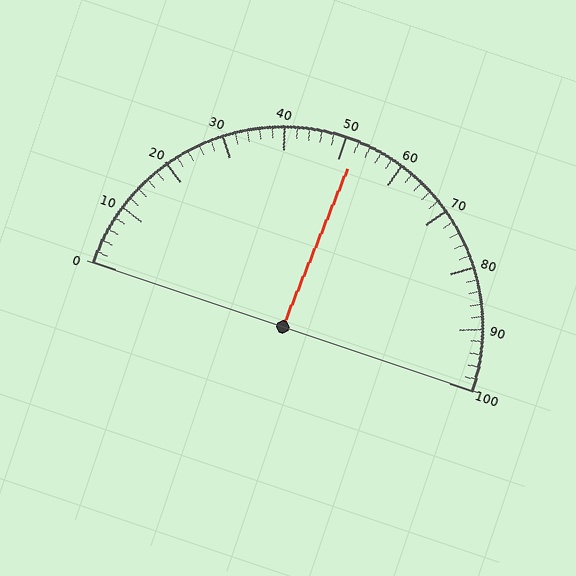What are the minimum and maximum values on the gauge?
The gauge ranges from 0 to 100.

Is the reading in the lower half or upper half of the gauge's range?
The reading is in the upper half of the range (0 to 100).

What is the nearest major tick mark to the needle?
The nearest major tick mark is 50.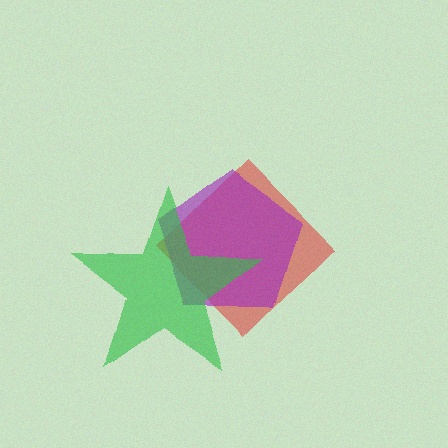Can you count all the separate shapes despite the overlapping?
Yes, there are 3 separate shapes.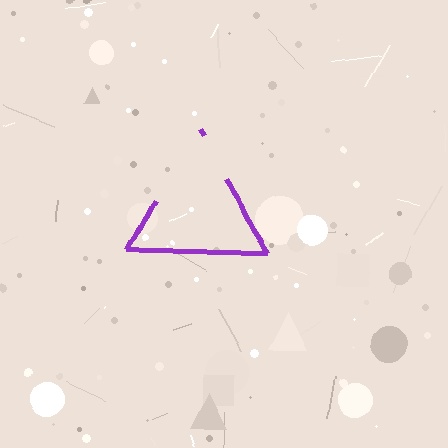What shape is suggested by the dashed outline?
The dashed outline suggests a triangle.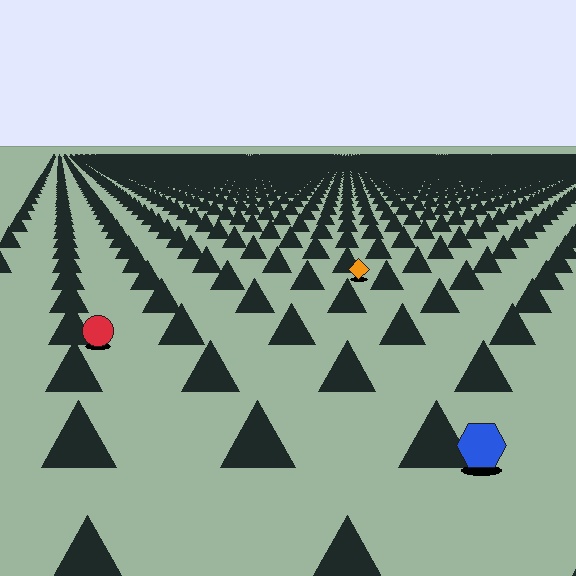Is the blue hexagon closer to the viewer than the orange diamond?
Yes. The blue hexagon is closer — you can tell from the texture gradient: the ground texture is coarser near it.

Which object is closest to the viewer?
The blue hexagon is closest. The texture marks near it are larger and more spread out.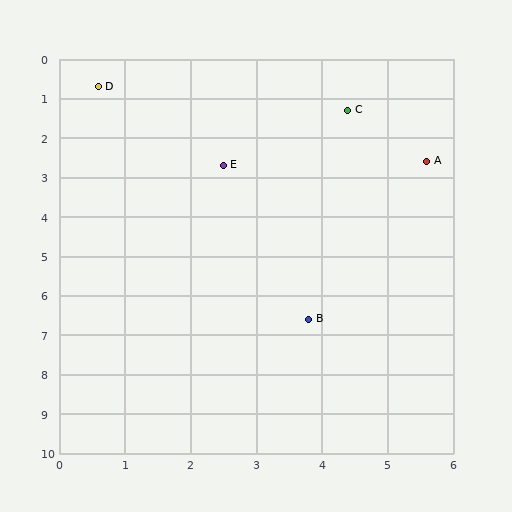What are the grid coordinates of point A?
Point A is at approximately (5.6, 2.6).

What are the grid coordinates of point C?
Point C is at approximately (4.4, 1.3).